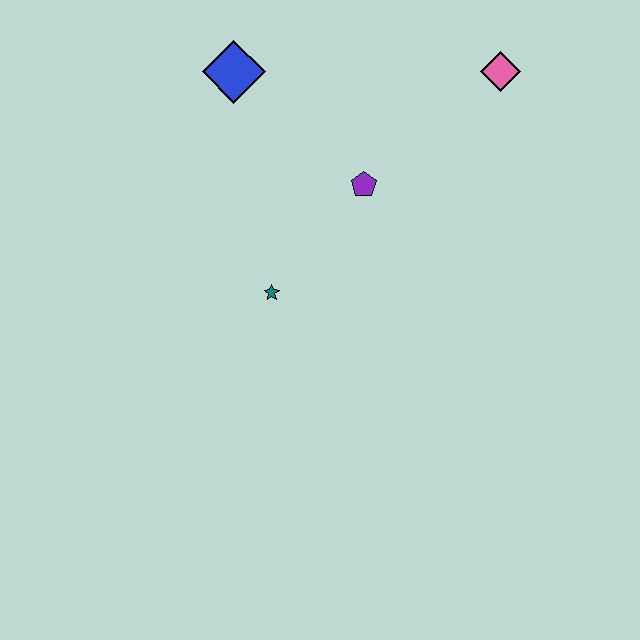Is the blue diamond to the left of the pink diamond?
Yes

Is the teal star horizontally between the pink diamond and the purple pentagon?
No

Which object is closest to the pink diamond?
The purple pentagon is closest to the pink diamond.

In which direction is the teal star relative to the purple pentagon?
The teal star is below the purple pentagon.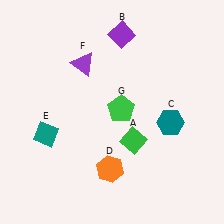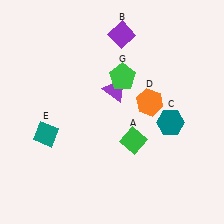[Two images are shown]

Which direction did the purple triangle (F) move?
The purple triangle (F) moved right.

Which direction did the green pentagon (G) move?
The green pentagon (G) moved up.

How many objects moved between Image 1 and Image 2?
3 objects moved between the two images.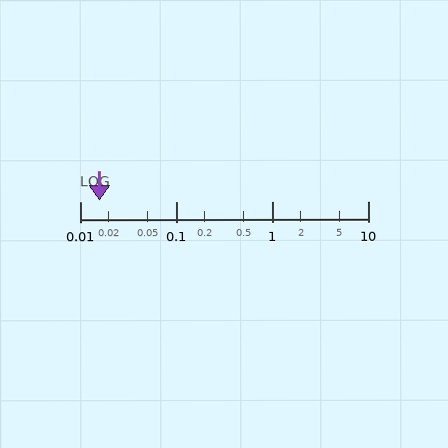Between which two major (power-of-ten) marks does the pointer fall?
The pointer is between 0.01 and 0.1.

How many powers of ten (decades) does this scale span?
The scale spans 3 decades, from 0.01 to 10.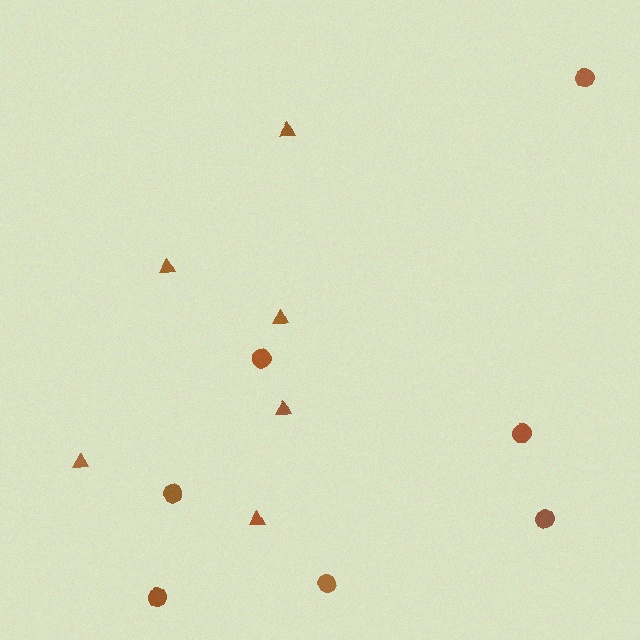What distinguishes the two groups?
There are 2 groups: one group of triangles (6) and one group of circles (7).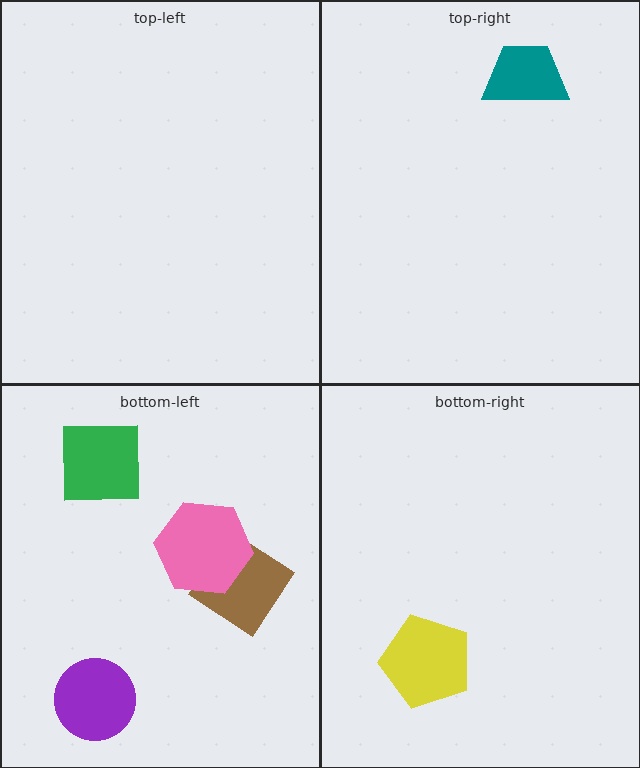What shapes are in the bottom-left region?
The green square, the brown diamond, the purple circle, the pink hexagon.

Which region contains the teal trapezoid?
The top-right region.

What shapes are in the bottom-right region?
The yellow pentagon.